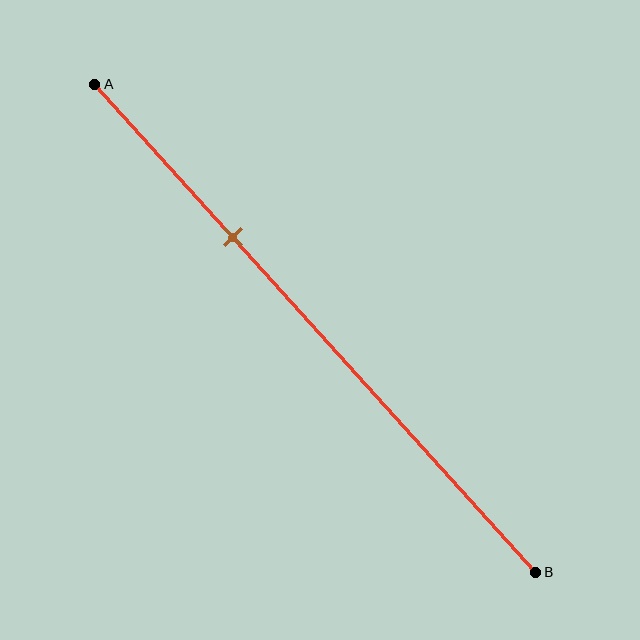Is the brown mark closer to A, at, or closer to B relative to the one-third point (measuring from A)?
The brown mark is approximately at the one-third point of segment AB.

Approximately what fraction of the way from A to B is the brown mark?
The brown mark is approximately 30% of the way from A to B.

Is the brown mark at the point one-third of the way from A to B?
Yes, the mark is approximately at the one-third point.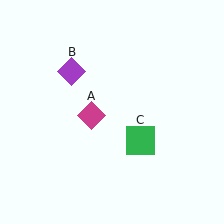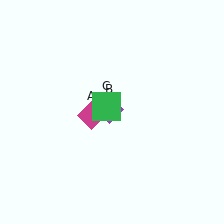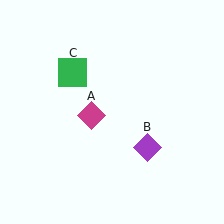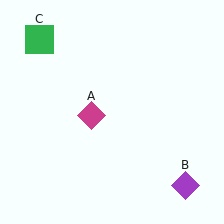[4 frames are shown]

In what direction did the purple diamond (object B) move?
The purple diamond (object B) moved down and to the right.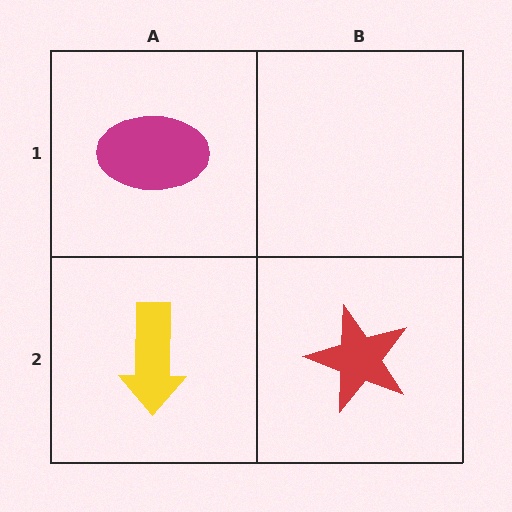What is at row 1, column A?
A magenta ellipse.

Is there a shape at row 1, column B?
No, that cell is empty.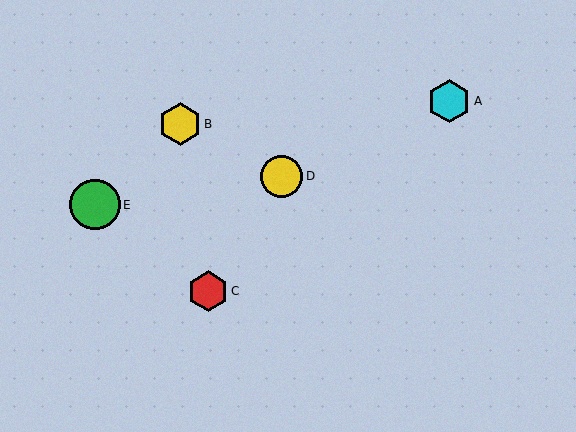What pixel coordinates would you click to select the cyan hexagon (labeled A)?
Click at (449, 101) to select the cyan hexagon A.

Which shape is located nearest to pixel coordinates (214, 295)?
The red hexagon (labeled C) at (208, 291) is nearest to that location.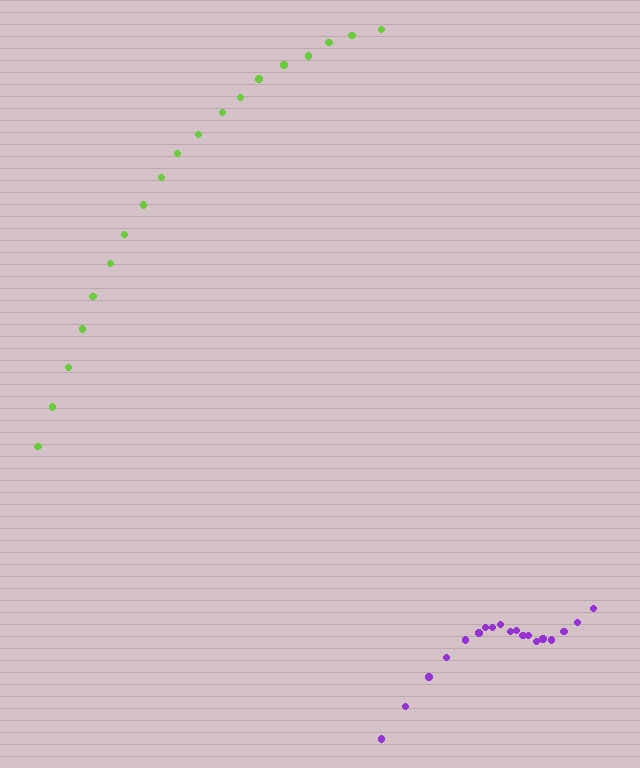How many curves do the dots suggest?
There are 2 distinct paths.